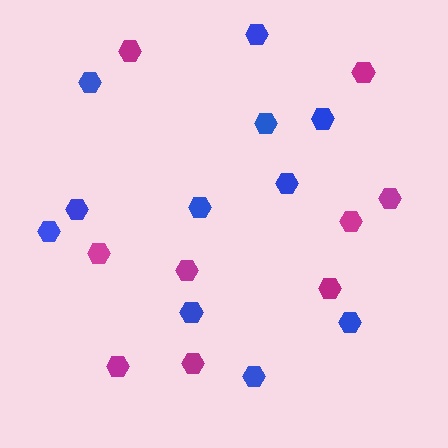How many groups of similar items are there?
There are 2 groups: one group of blue hexagons (11) and one group of magenta hexagons (9).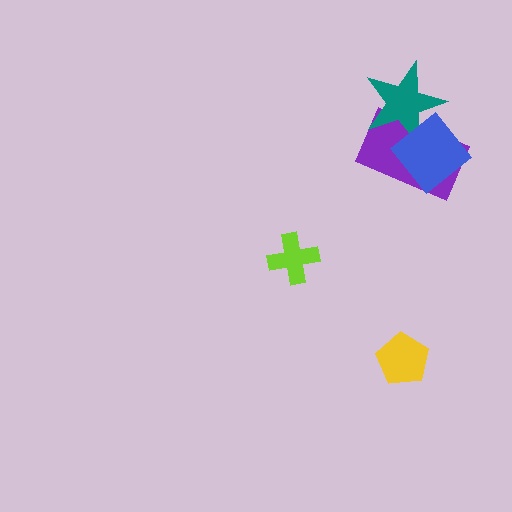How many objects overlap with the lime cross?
0 objects overlap with the lime cross.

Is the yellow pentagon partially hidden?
No, no other shape covers it.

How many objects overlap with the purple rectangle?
2 objects overlap with the purple rectangle.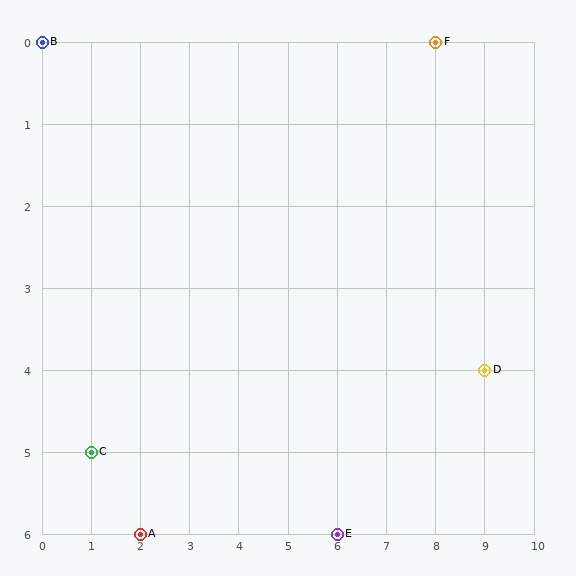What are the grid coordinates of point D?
Point D is at grid coordinates (9, 4).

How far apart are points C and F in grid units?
Points C and F are 7 columns and 5 rows apart (about 8.6 grid units diagonally).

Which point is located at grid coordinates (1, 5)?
Point C is at (1, 5).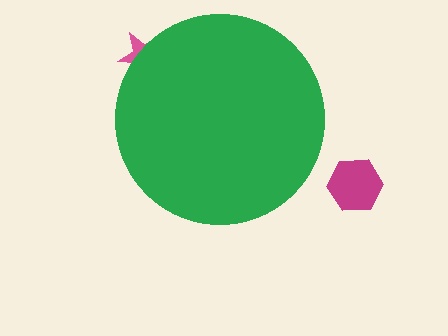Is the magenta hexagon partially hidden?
No, the magenta hexagon is fully visible.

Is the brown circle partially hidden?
Yes, the brown circle is partially hidden behind the green circle.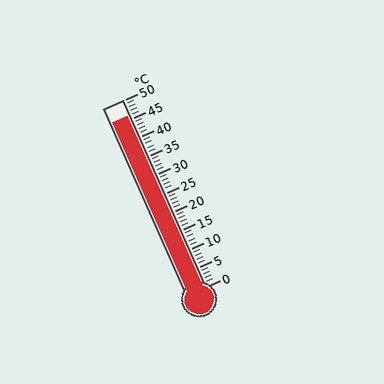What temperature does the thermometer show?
The thermometer shows approximately 46°C.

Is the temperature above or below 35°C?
The temperature is above 35°C.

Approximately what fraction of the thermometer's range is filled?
The thermometer is filled to approximately 90% of its range.